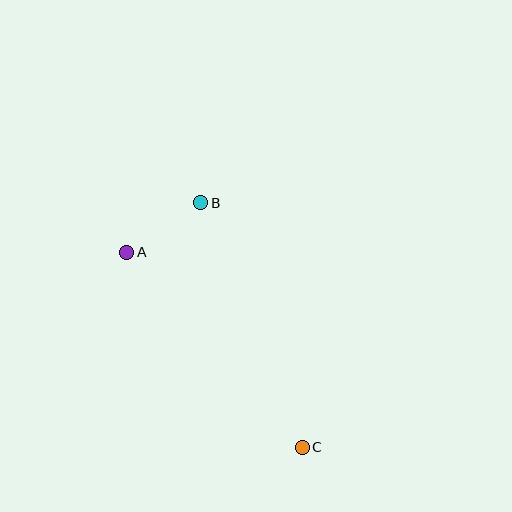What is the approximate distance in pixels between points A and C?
The distance between A and C is approximately 263 pixels.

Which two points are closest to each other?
Points A and B are closest to each other.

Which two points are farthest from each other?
Points B and C are farthest from each other.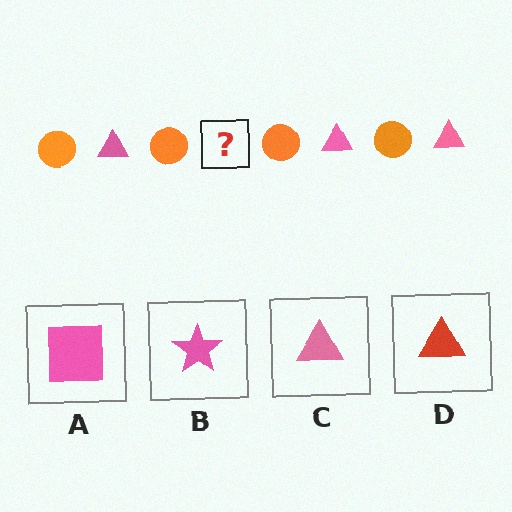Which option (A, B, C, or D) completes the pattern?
C.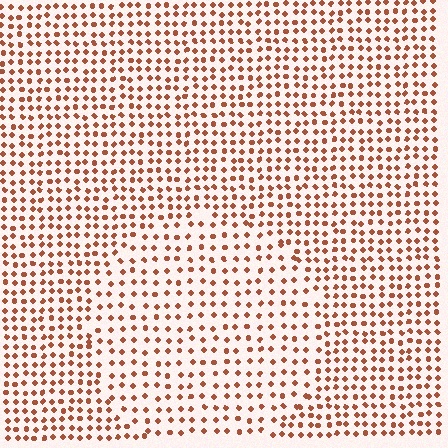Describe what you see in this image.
The image contains small brown elements arranged at two different densities. A circle-shaped region is visible where the elements are less densely packed than the surrounding area.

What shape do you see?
I see a circle.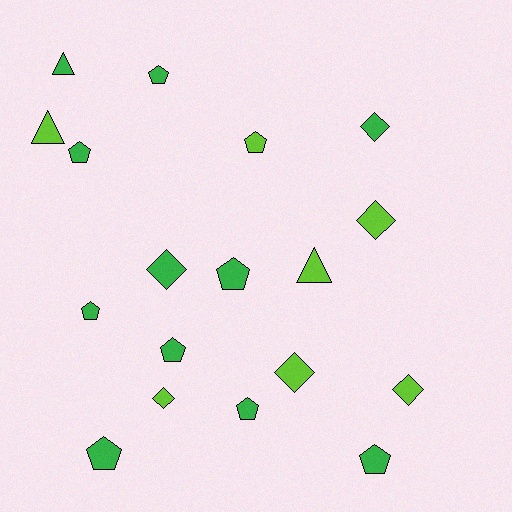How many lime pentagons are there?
There is 1 lime pentagon.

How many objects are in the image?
There are 18 objects.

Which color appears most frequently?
Green, with 11 objects.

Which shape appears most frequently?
Pentagon, with 9 objects.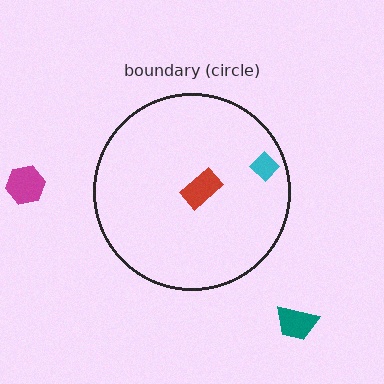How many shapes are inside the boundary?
2 inside, 2 outside.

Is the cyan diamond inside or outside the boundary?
Inside.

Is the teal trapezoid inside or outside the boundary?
Outside.